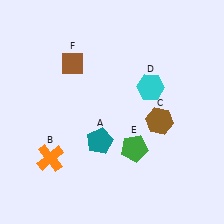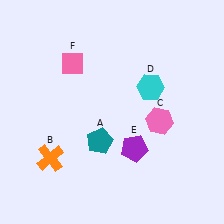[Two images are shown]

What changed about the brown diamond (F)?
In Image 1, F is brown. In Image 2, it changed to pink.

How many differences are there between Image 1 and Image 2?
There are 3 differences between the two images.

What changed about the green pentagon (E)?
In Image 1, E is green. In Image 2, it changed to purple.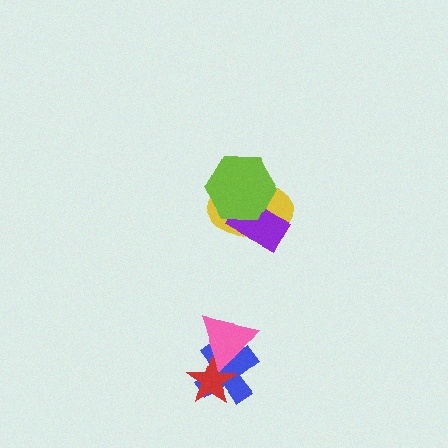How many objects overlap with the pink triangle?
2 objects overlap with the pink triangle.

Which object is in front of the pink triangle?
The red star is in front of the pink triangle.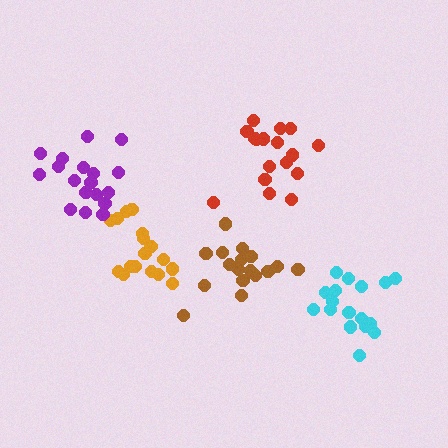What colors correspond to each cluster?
The clusters are colored: brown, red, orange, purple, cyan.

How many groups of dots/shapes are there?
There are 5 groups.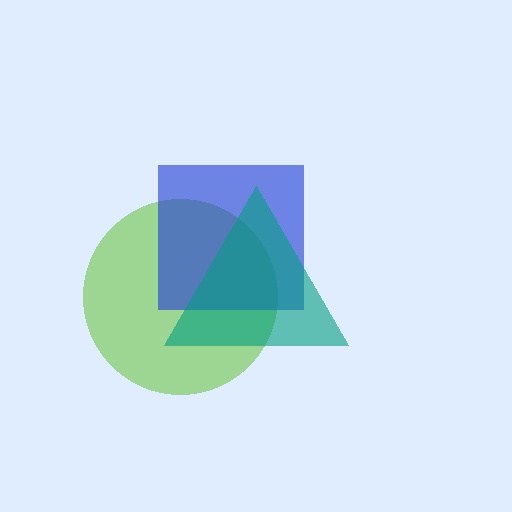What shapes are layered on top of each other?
The layered shapes are: a lime circle, a blue square, a teal triangle.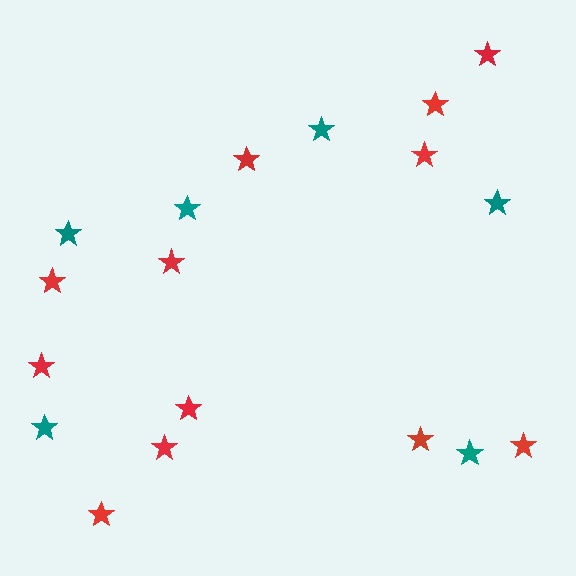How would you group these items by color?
There are 2 groups: one group of red stars (12) and one group of teal stars (6).